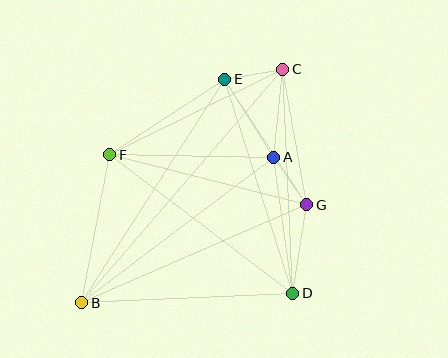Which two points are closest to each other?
Points A and G are closest to each other.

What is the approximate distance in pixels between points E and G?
The distance between E and G is approximately 150 pixels.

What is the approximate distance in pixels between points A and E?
The distance between A and E is approximately 92 pixels.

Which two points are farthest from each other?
Points B and C are farthest from each other.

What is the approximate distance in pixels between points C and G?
The distance between C and G is approximately 137 pixels.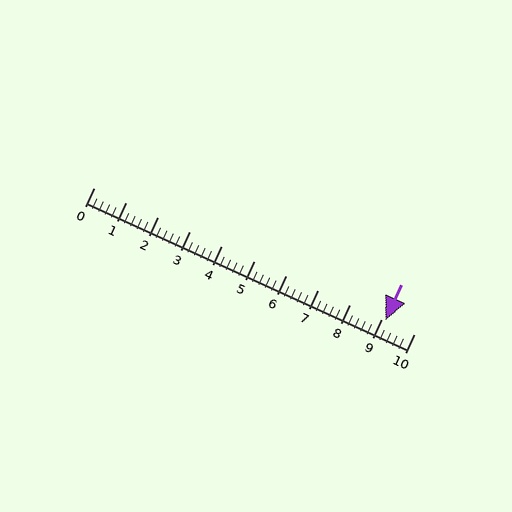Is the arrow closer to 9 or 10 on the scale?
The arrow is closer to 9.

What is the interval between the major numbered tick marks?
The major tick marks are spaced 1 units apart.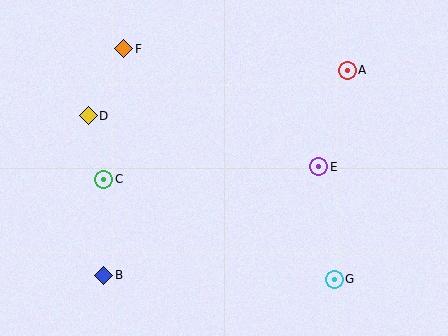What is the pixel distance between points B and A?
The distance between B and A is 318 pixels.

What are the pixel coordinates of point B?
Point B is at (104, 275).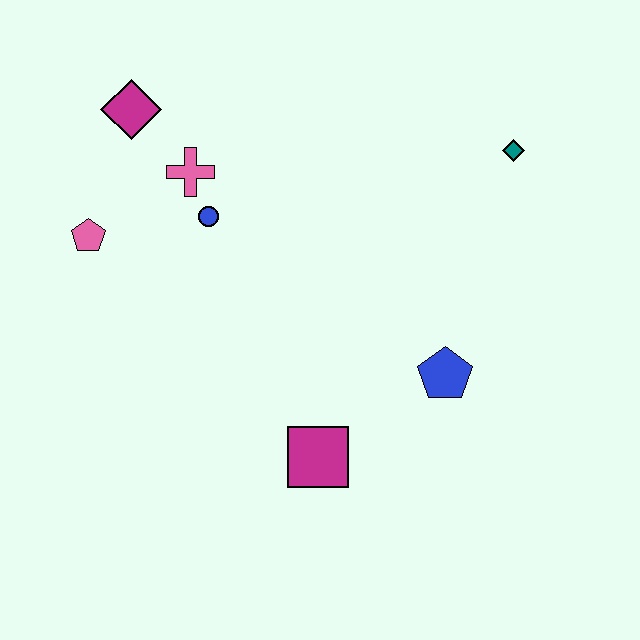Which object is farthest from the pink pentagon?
The teal diamond is farthest from the pink pentagon.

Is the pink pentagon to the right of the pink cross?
No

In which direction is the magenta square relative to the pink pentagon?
The magenta square is to the right of the pink pentagon.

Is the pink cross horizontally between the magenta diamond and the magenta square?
Yes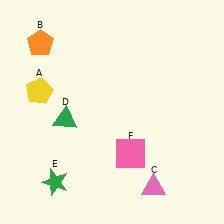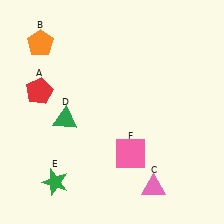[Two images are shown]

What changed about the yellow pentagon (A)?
In Image 1, A is yellow. In Image 2, it changed to red.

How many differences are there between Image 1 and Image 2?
There is 1 difference between the two images.